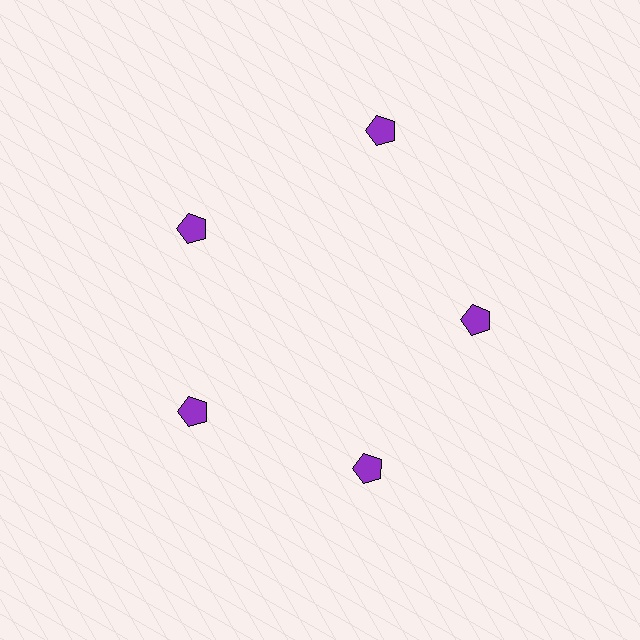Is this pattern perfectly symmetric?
No. The 5 purple pentagons are arranged in a ring, but one element near the 1 o'clock position is pushed outward from the center, breaking the 5-fold rotational symmetry.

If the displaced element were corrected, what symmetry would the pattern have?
It would have 5-fold rotational symmetry — the pattern would map onto itself every 72 degrees.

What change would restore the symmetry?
The symmetry would be restored by moving it inward, back onto the ring so that all 5 pentagons sit at equal angles and equal distance from the center.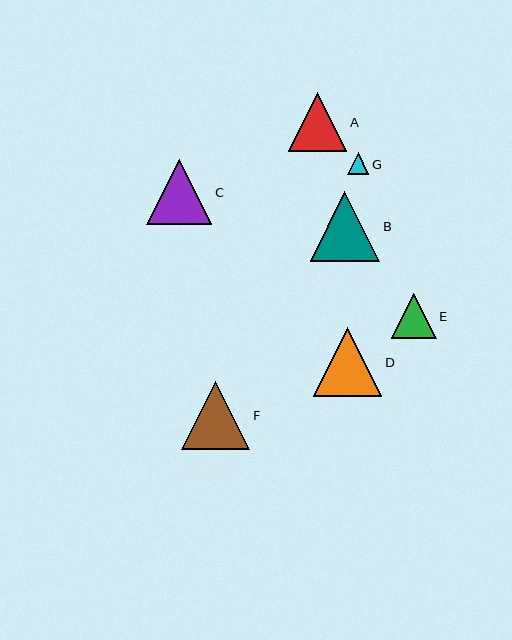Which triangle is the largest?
Triangle B is the largest with a size of approximately 69 pixels.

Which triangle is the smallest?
Triangle G is the smallest with a size of approximately 22 pixels.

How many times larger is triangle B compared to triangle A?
Triangle B is approximately 1.2 times the size of triangle A.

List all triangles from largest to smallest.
From largest to smallest: B, D, F, C, A, E, G.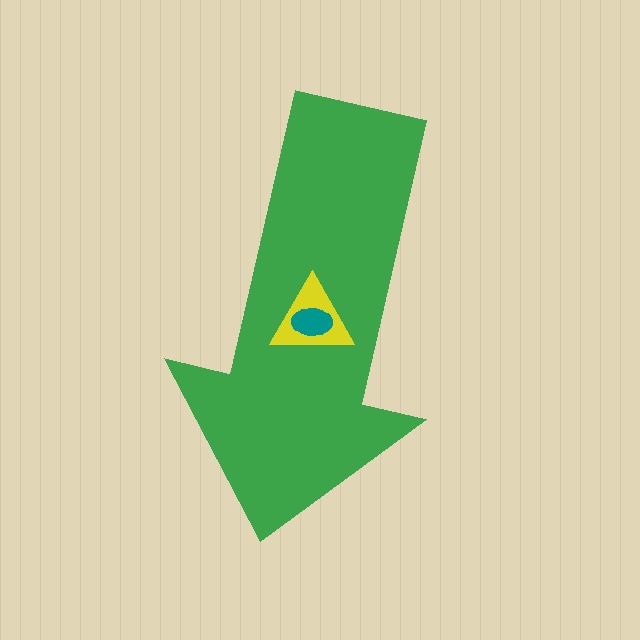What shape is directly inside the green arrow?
The yellow triangle.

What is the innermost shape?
The teal ellipse.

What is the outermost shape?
The green arrow.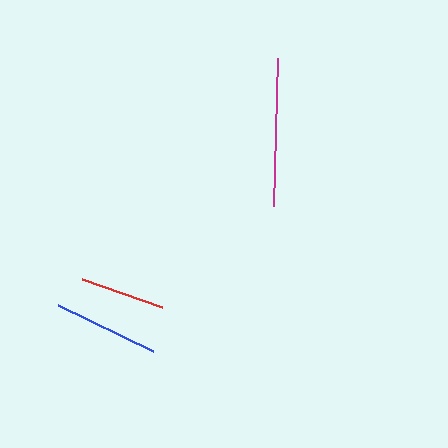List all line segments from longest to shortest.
From longest to shortest: magenta, blue, red.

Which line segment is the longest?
The magenta line is the longest at approximately 148 pixels.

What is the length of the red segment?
The red segment is approximately 84 pixels long.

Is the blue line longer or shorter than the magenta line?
The magenta line is longer than the blue line.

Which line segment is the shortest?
The red line is the shortest at approximately 84 pixels.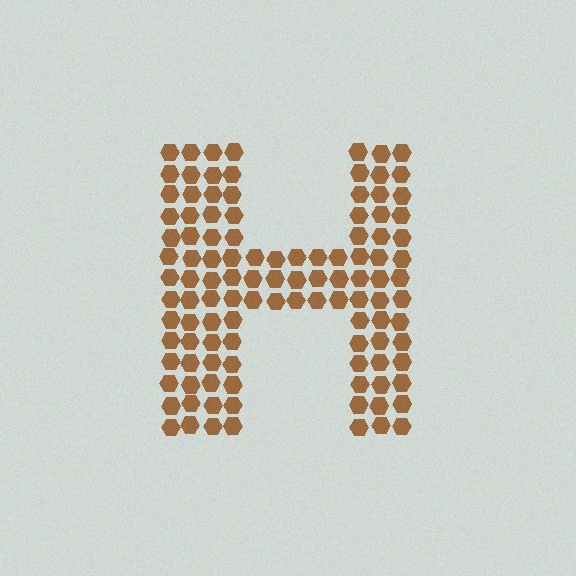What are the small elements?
The small elements are hexagons.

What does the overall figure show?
The overall figure shows the letter H.